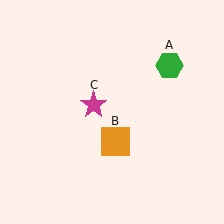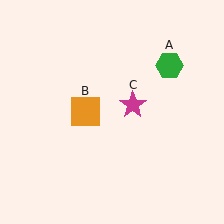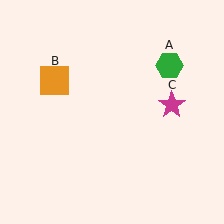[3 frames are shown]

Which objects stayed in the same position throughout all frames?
Green hexagon (object A) remained stationary.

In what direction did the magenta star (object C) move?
The magenta star (object C) moved right.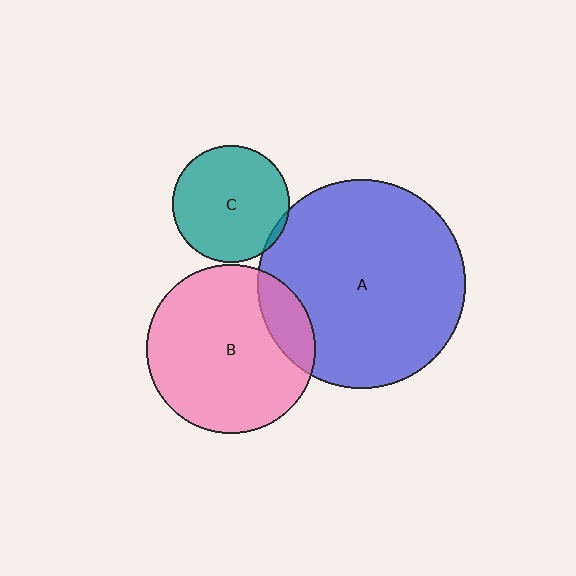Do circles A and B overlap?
Yes.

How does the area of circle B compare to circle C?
Approximately 2.1 times.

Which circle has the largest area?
Circle A (blue).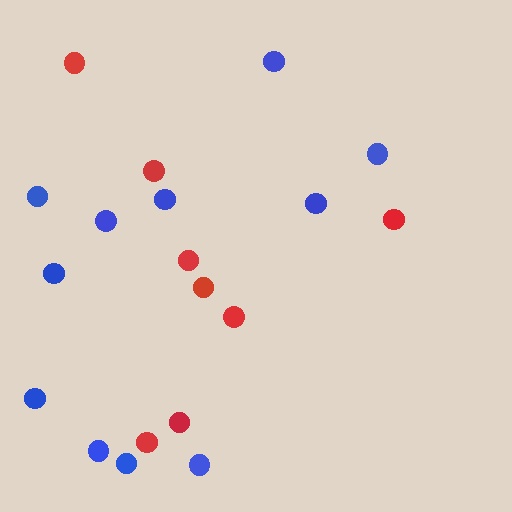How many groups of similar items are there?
There are 2 groups: one group of red circles (8) and one group of blue circles (11).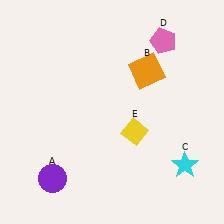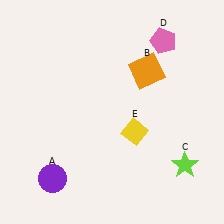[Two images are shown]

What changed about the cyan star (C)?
In Image 1, C is cyan. In Image 2, it changed to lime.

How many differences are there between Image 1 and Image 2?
There is 1 difference between the two images.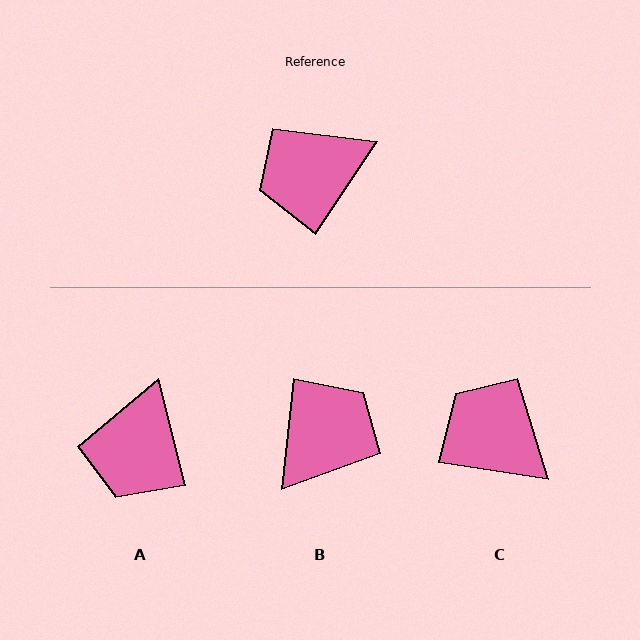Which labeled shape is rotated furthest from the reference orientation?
B, about 153 degrees away.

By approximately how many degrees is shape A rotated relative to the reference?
Approximately 48 degrees counter-clockwise.